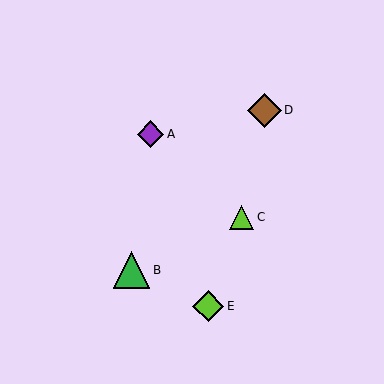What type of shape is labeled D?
Shape D is a brown diamond.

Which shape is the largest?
The green triangle (labeled B) is the largest.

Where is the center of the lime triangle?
The center of the lime triangle is at (242, 217).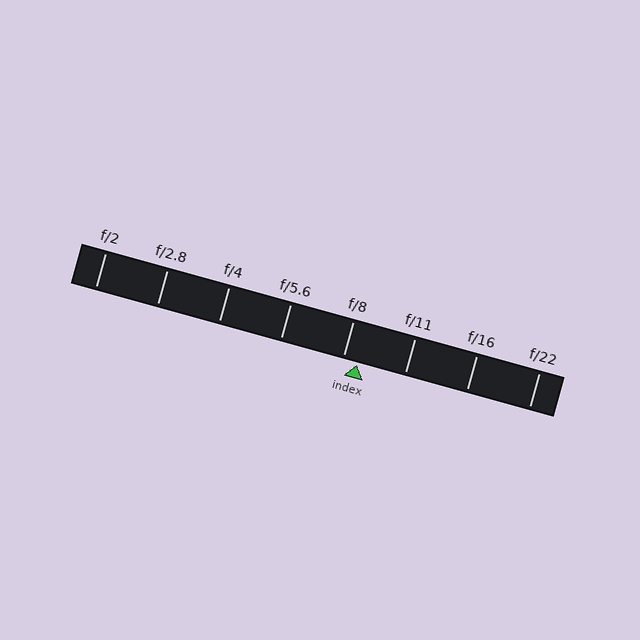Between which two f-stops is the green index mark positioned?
The index mark is between f/8 and f/11.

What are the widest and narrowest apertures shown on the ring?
The widest aperture shown is f/2 and the narrowest is f/22.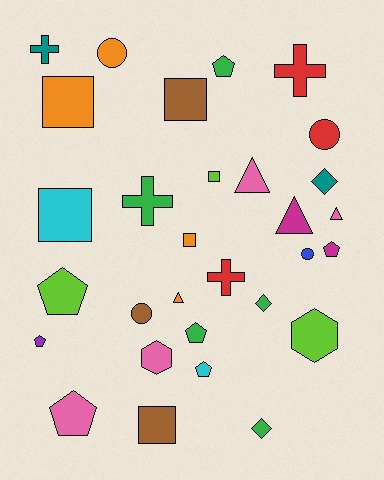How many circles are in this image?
There are 4 circles.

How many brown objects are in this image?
There are 3 brown objects.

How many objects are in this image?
There are 30 objects.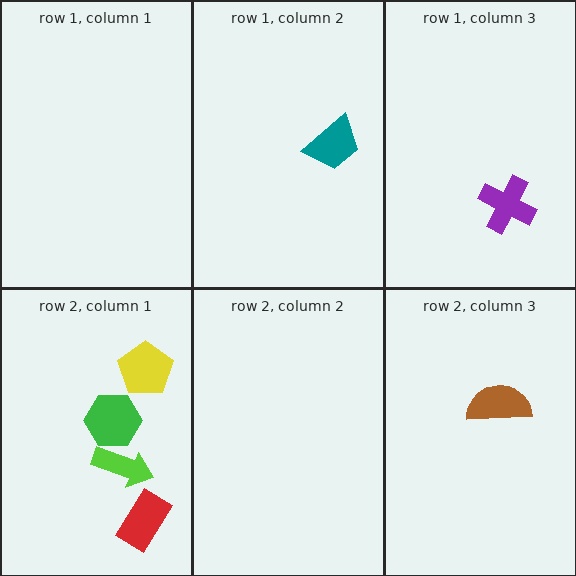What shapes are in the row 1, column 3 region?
The purple cross.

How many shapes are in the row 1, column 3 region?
1.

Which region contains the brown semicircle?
The row 2, column 3 region.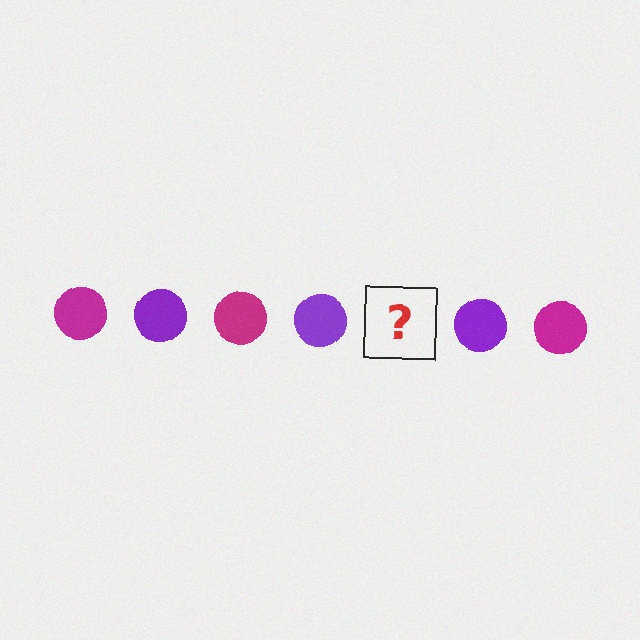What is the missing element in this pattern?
The missing element is a magenta circle.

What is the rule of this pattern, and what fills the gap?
The rule is that the pattern cycles through magenta, purple circles. The gap should be filled with a magenta circle.